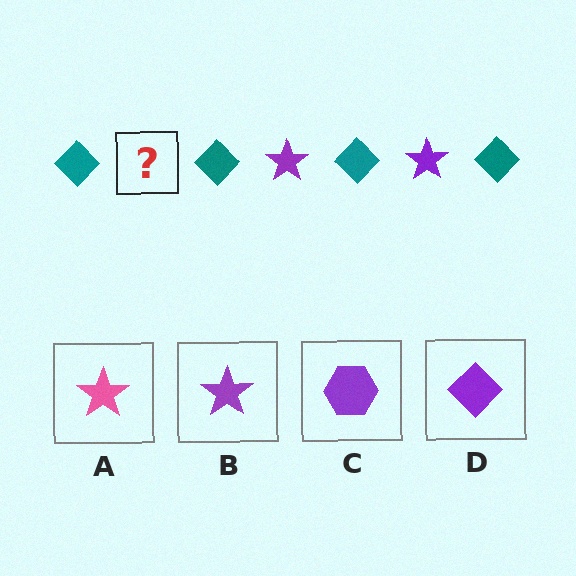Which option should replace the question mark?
Option B.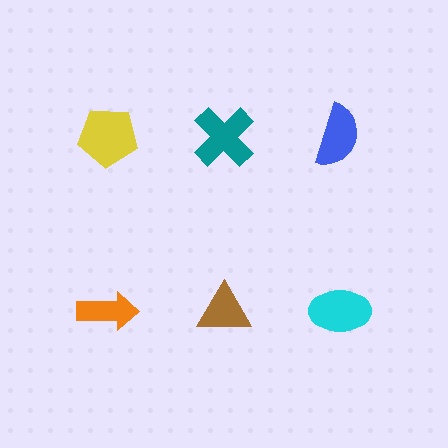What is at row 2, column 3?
A cyan ellipse.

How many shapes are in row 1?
3 shapes.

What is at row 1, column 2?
A teal cross.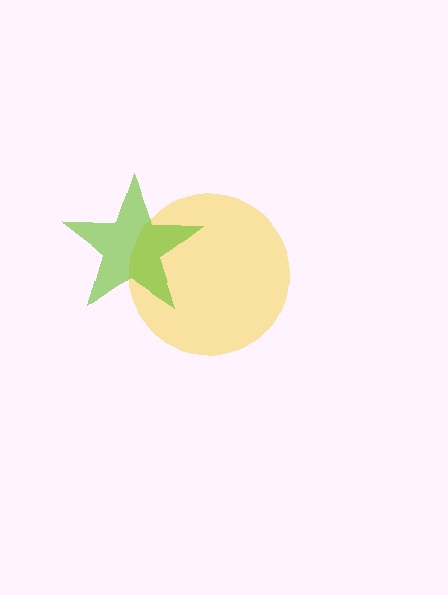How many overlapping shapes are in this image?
There are 2 overlapping shapes in the image.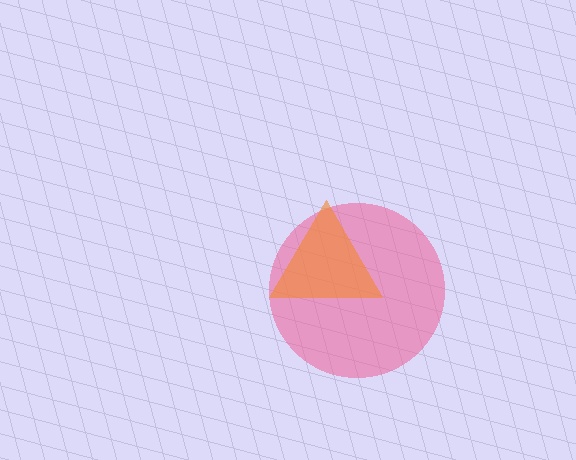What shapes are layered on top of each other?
The layered shapes are: a pink circle, an orange triangle.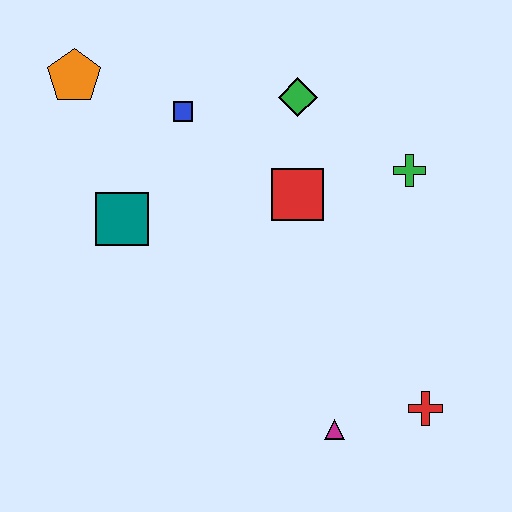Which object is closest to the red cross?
The magenta triangle is closest to the red cross.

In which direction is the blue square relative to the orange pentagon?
The blue square is to the right of the orange pentagon.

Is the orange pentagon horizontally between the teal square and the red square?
No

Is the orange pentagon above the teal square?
Yes